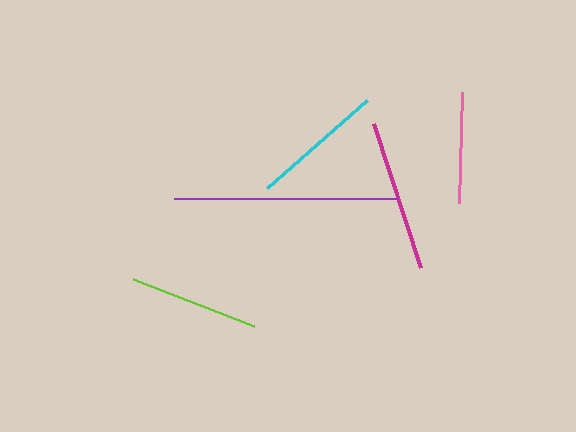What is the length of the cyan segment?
The cyan segment is approximately 133 pixels long.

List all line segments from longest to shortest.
From longest to shortest: purple, magenta, cyan, lime, pink.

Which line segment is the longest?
The purple line is the longest at approximately 223 pixels.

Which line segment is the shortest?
The pink line is the shortest at approximately 111 pixels.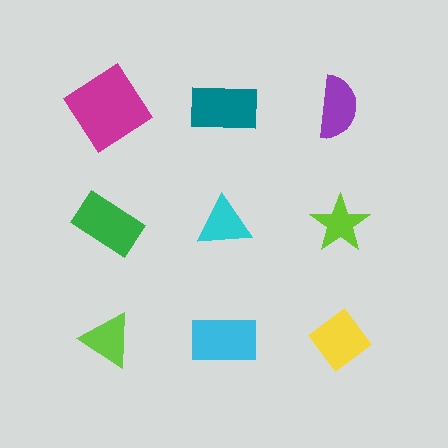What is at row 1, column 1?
A magenta diamond.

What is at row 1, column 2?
A teal rectangle.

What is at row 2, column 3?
A lime star.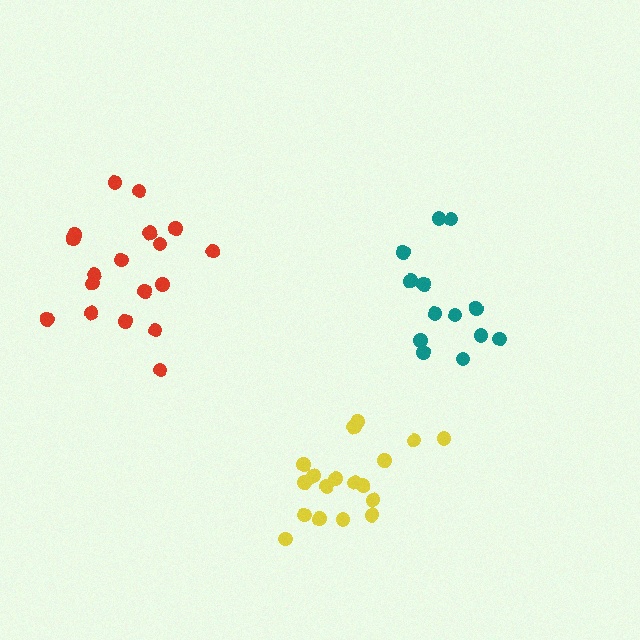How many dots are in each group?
Group 1: 18 dots, Group 2: 13 dots, Group 3: 18 dots (49 total).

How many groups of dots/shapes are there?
There are 3 groups.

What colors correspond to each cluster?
The clusters are colored: red, teal, yellow.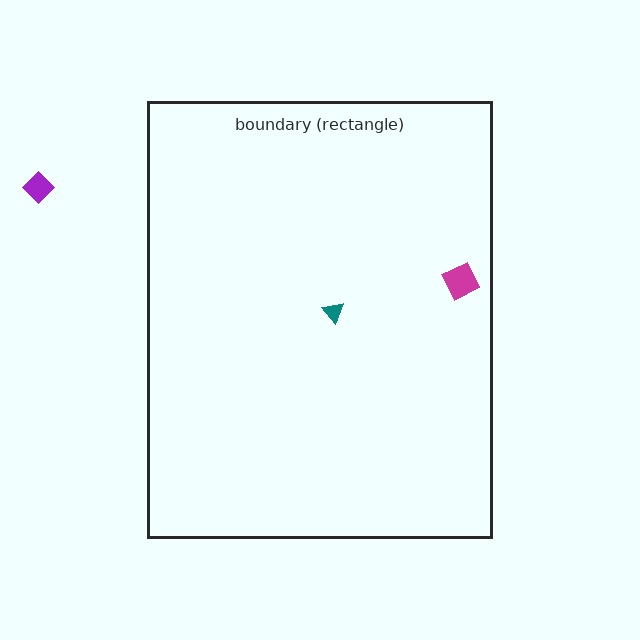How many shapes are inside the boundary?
2 inside, 1 outside.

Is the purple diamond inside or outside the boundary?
Outside.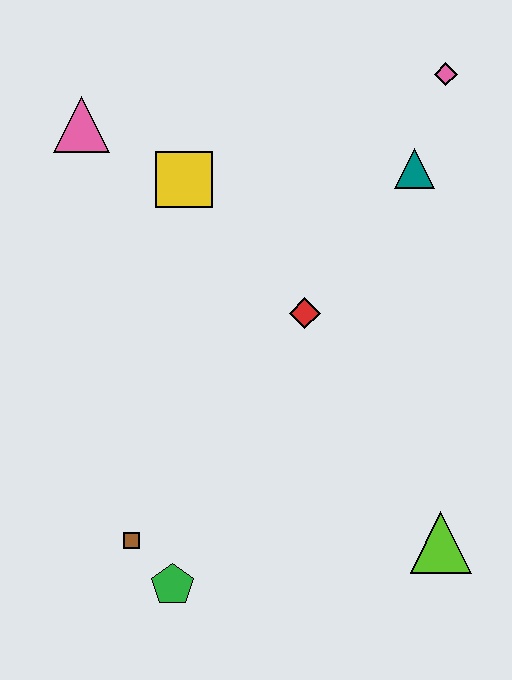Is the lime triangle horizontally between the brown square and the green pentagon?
No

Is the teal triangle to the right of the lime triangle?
No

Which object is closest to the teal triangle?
The pink diamond is closest to the teal triangle.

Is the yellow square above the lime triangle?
Yes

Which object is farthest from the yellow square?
The lime triangle is farthest from the yellow square.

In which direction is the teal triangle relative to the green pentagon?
The teal triangle is above the green pentagon.